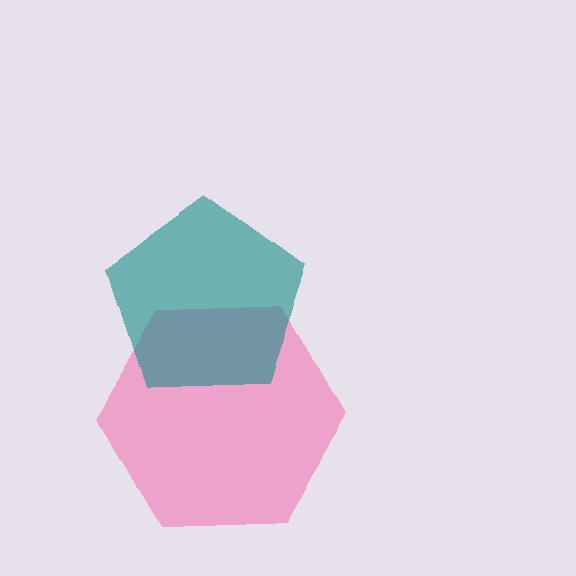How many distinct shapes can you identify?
There are 2 distinct shapes: a pink hexagon, a teal pentagon.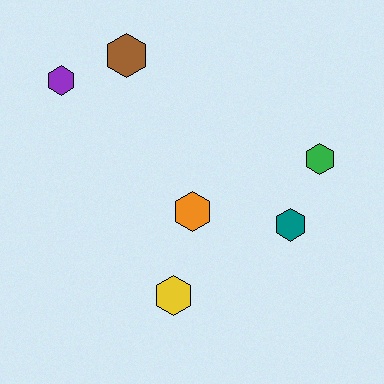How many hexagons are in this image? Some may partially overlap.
There are 6 hexagons.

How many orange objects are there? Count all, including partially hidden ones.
There is 1 orange object.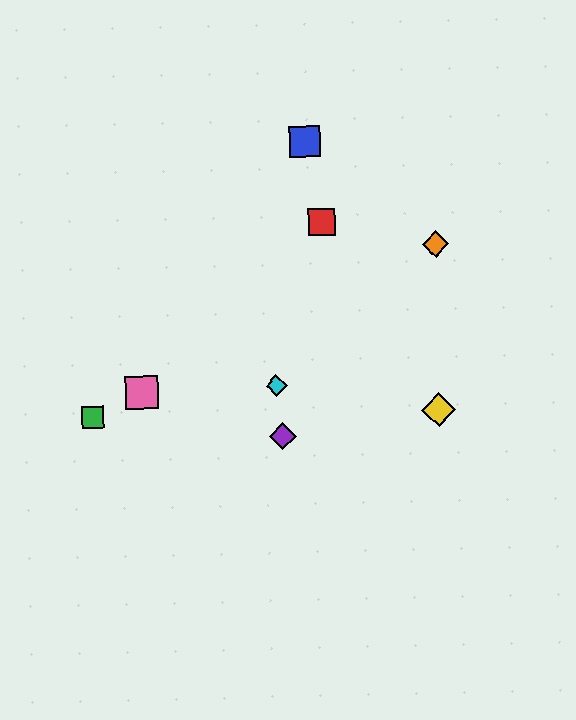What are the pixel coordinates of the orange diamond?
The orange diamond is at (436, 244).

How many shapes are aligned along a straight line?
3 shapes (the green square, the orange diamond, the pink square) are aligned along a straight line.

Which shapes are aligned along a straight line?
The green square, the orange diamond, the pink square are aligned along a straight line.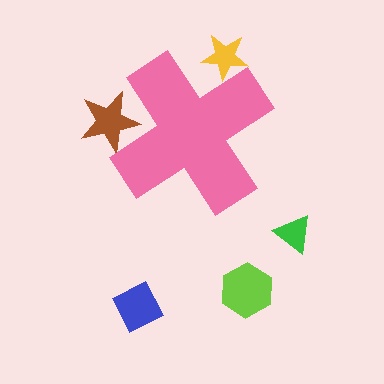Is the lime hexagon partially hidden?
No, the lime hexagon is fully visible.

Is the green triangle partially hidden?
No, the green triangle is fully visible.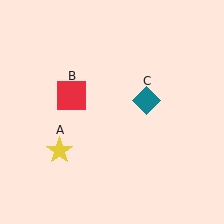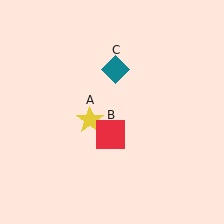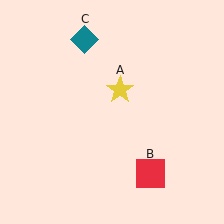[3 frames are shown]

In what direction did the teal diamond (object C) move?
The teal diamond (object C) moved up and to the left.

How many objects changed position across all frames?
3 objects changed position: yellow star (object A), red square (object B), teal diamond (object C).